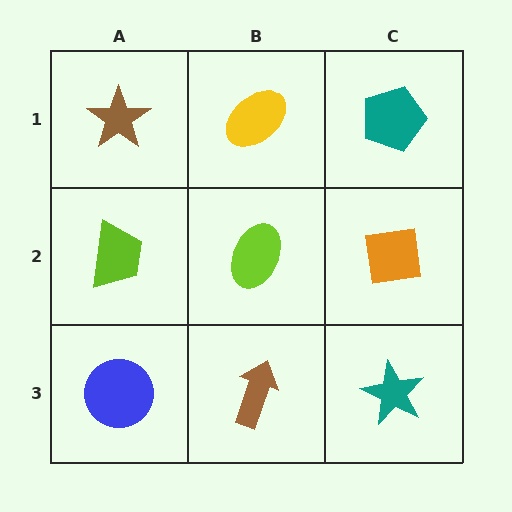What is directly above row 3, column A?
A lime trapezoid.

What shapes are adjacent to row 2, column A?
A brown star (row 1, column A), a blue circle (row 3, column A), a lime ellipse (row 2, column B).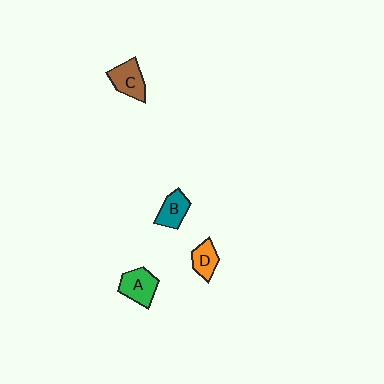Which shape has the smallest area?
Shape D (orange).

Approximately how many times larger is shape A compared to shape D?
Approximately 1.4 times.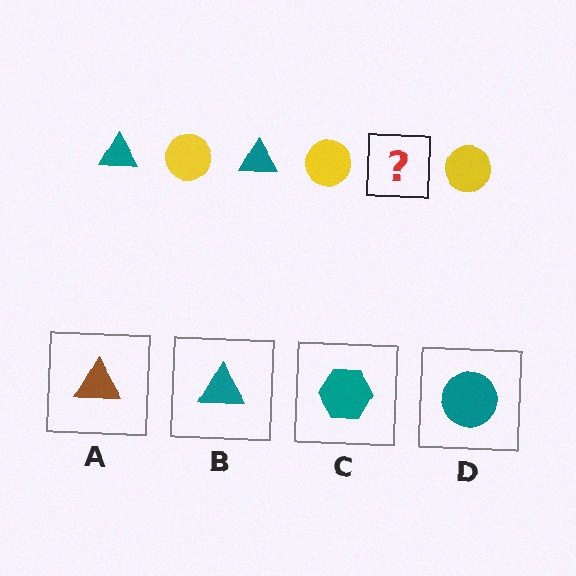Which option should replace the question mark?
Option B.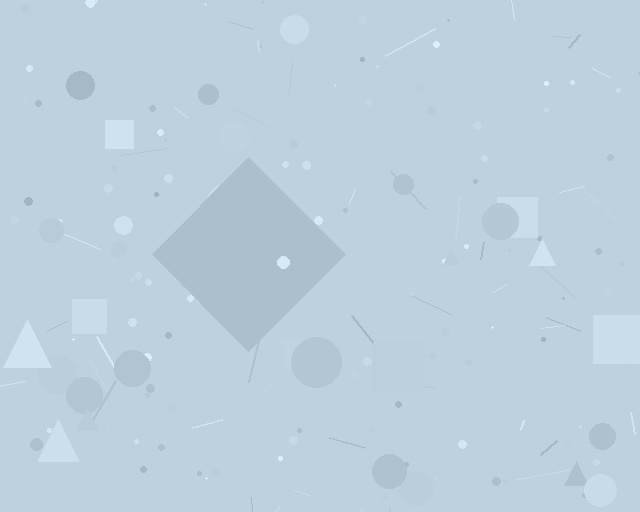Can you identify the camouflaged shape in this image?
The camouflaged shape is a diamond.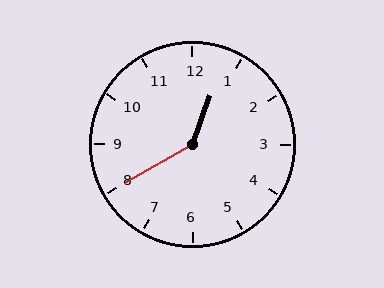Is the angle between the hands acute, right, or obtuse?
It is obtuse.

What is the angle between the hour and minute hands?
Approximately 140 degrees.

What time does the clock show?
12:40.